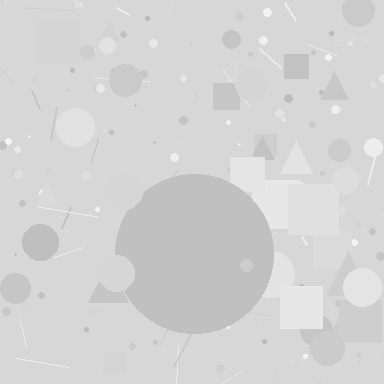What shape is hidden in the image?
A circle is hidden in the image.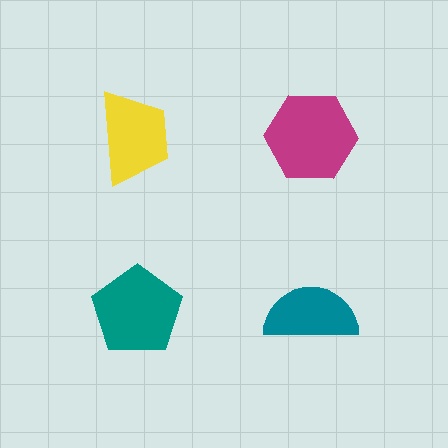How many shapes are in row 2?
2 shapes.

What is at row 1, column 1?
A yellow trapezoid.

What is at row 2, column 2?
A teal semicircle.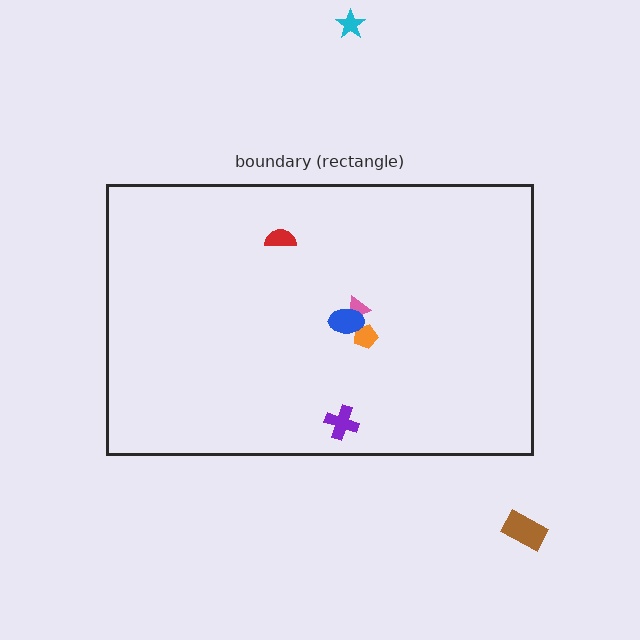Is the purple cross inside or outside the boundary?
Inside.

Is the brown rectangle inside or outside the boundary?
Outside.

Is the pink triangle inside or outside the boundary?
Inside.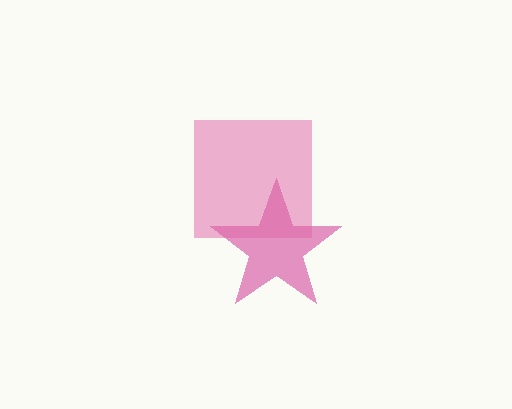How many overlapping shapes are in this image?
There are 2 overlapping shapes in the image.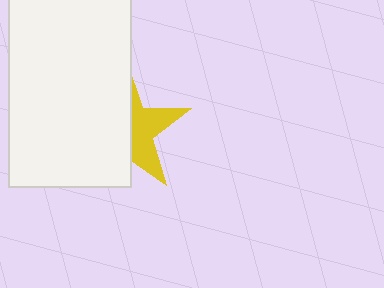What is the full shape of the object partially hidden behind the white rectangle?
The partially hidden object is a yellow star.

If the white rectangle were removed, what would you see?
You would see the complete yellow star.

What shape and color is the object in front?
The object in front is a white rectangle.